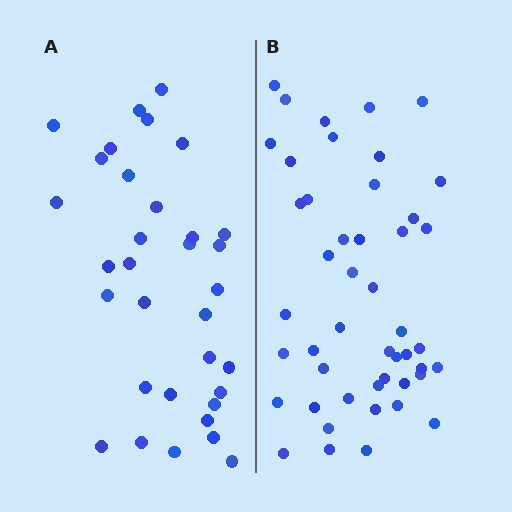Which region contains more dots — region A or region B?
Region B (the right region) has more dots.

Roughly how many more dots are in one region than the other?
Region B has approximately 15 more dots than region A.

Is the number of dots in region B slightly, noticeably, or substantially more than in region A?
Region B has noticeably more, but not dramatically so. The ratio is roughly 1.4 to 1.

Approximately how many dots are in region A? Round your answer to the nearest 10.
About 30 dots. (The exact count is 33, which rounds to 30.)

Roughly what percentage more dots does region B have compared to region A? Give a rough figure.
About 40% more.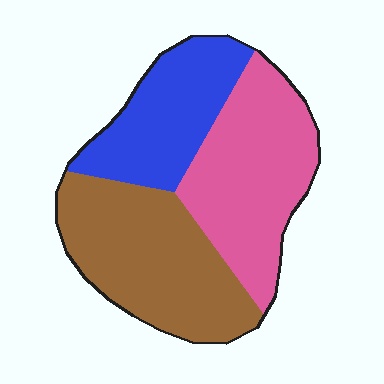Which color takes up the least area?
Blue, at roughly 25%.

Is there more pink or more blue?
Pink.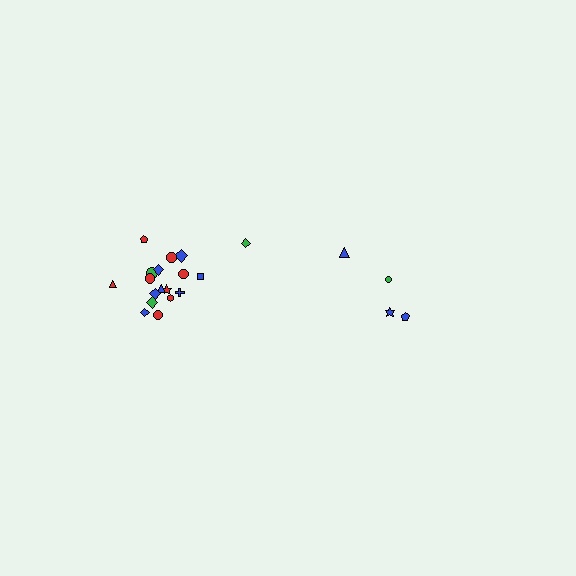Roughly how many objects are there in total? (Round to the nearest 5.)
Roughly 20 objects in total.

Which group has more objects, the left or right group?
The left group.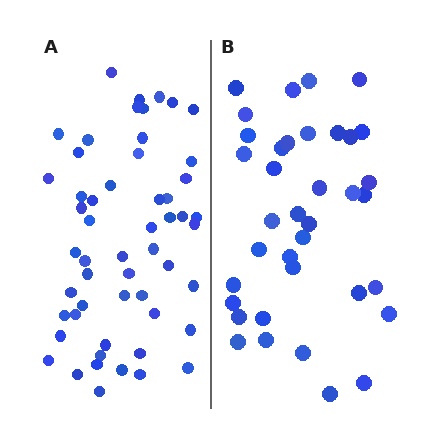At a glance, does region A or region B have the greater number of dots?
Region A (the left region) has more dots.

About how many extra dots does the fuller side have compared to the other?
Region A has approximately 15 more dots than region B.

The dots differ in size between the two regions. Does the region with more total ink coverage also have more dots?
No. Region B has more total ink coverage because its dots are larger, but region A actually contains more individual dots. Total area can be misleading — the number of items is what matters here.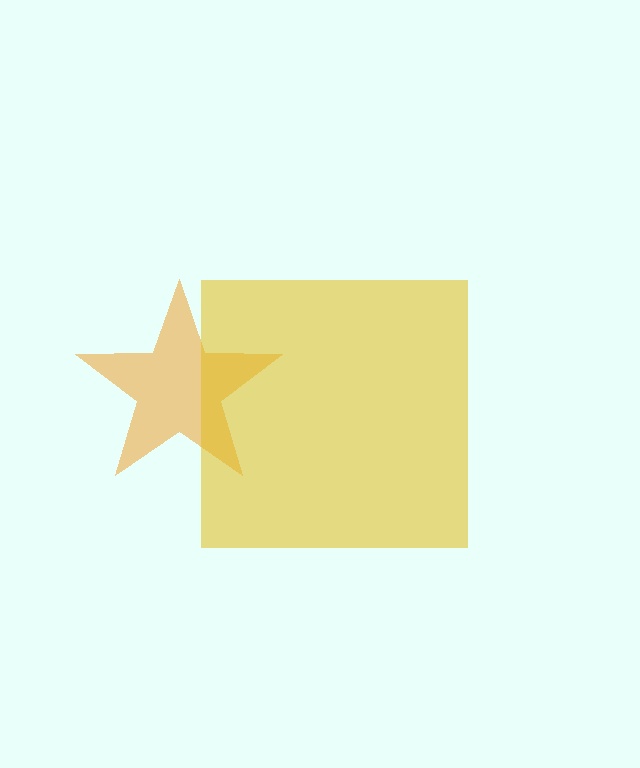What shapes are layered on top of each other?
The layered shapes are: an orange star, a yellow square.